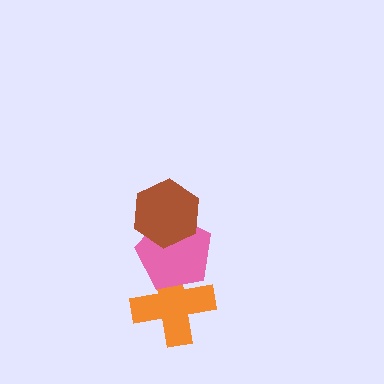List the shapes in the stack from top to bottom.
From top to bottom: the brown hexagon, the pink pentagon, the orange cross.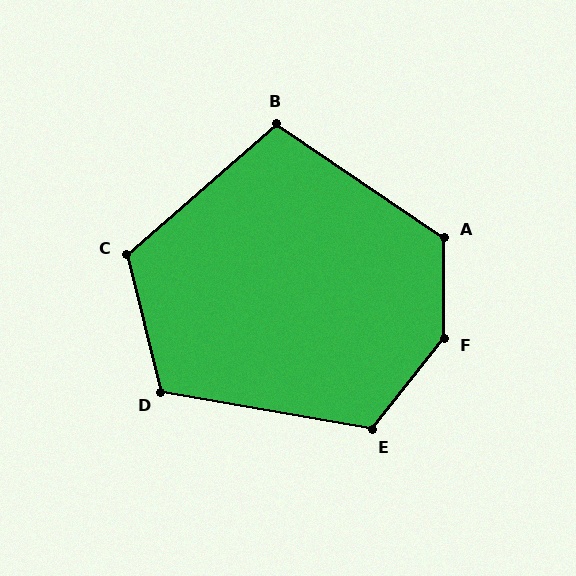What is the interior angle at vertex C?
Approximately 117 degrees (obtuse).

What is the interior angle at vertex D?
Approximately 114 degrees (obtuse).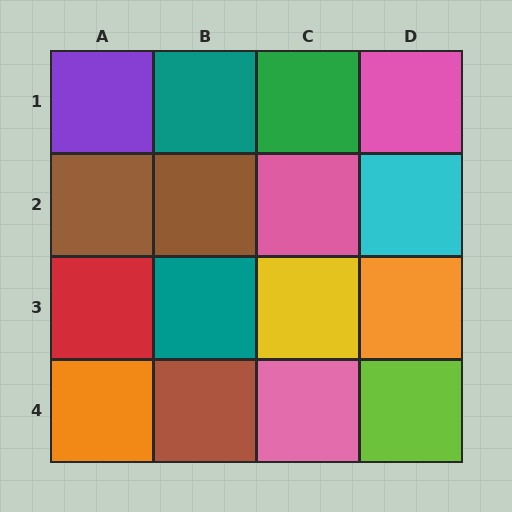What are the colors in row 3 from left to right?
Red, teal, yellow, orange.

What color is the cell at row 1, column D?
Pink.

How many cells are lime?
1 cell is lime.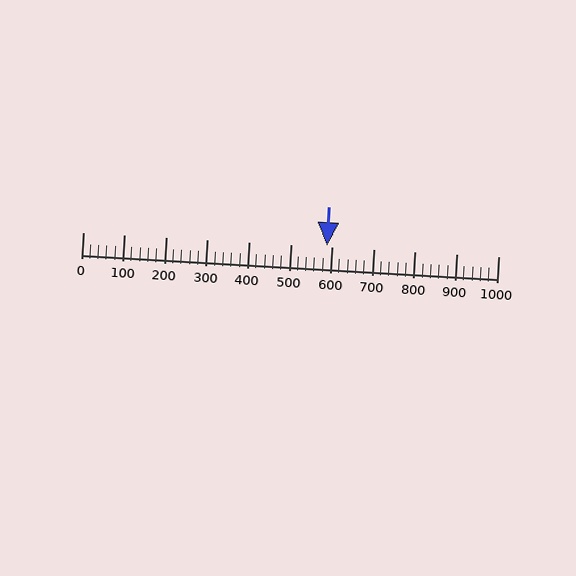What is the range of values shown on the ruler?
The ruler shows values from 0 to 1000.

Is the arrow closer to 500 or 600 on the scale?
The arrow is closer to 600.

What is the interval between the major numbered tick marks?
The major tick marks are spaced 100 units apart.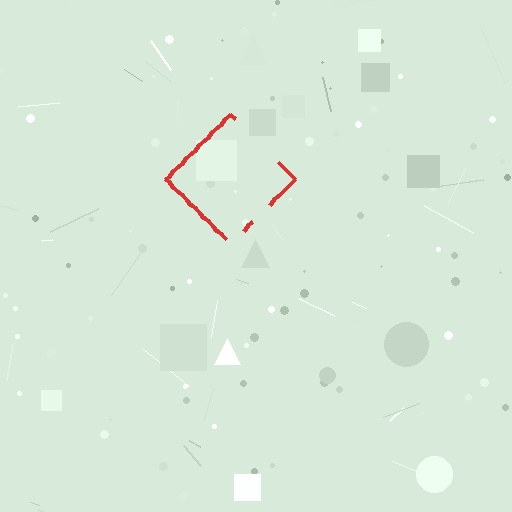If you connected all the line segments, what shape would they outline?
They would outline a diamond.